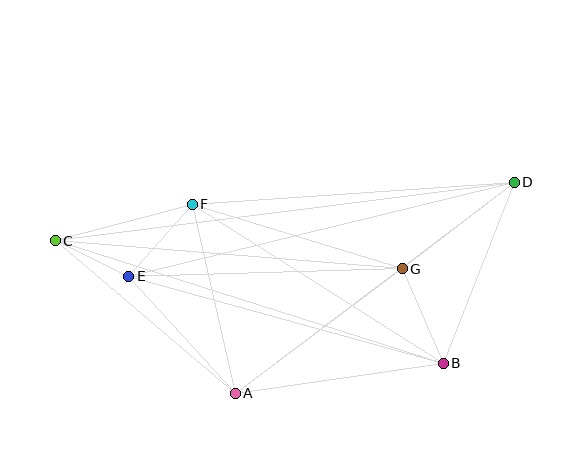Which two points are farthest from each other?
Points C and D are farthest from each other.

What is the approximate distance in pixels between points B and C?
The distance between B and C is approximately 407 pixels.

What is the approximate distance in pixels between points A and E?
The distance between A and E is approximately 159 pixels.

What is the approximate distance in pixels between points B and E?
The distance between B and E is approximately 326 pixels.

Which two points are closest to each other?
Points C and E are closest to each other.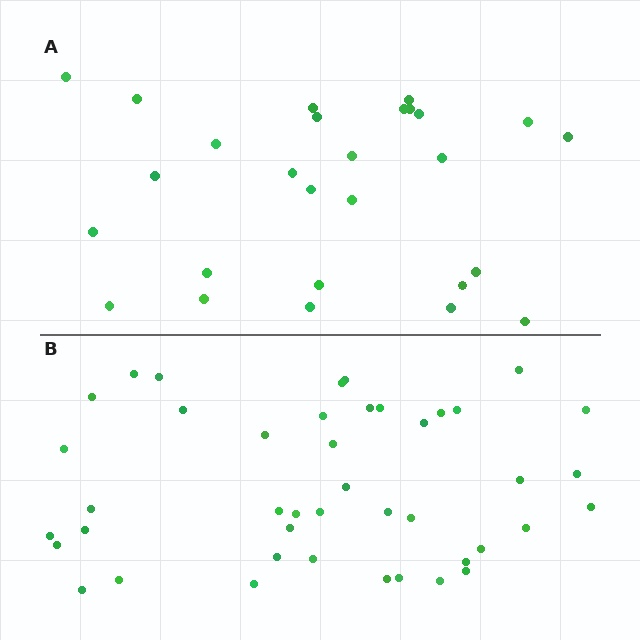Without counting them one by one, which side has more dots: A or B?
Region B (the bottom region) has more dots.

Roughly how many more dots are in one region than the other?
Region B has approximately 15 more dots than region A.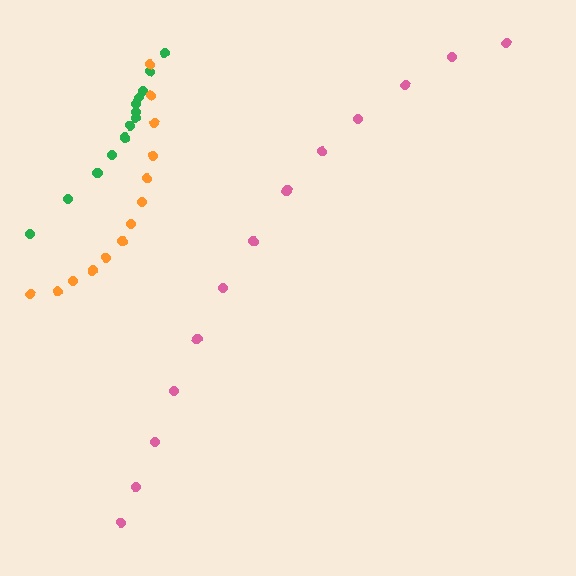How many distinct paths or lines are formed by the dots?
There are 3 distinct paths.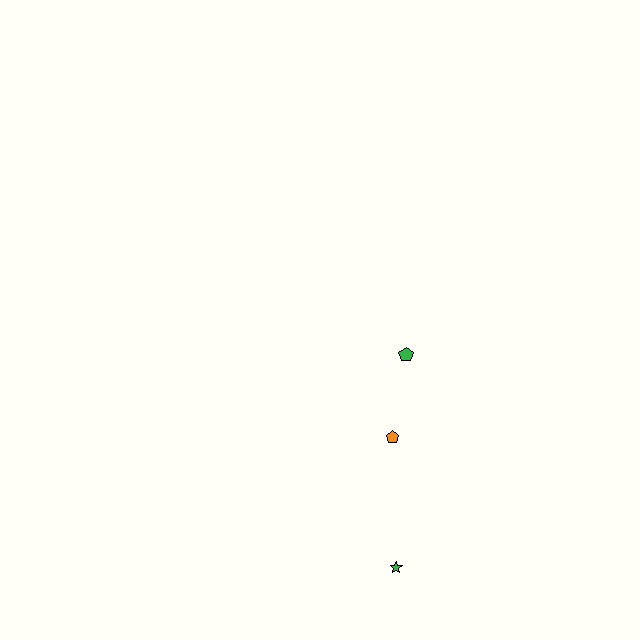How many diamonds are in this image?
There are no diamonds.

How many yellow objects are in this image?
There are no yellow objects.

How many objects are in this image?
There are 3 objects.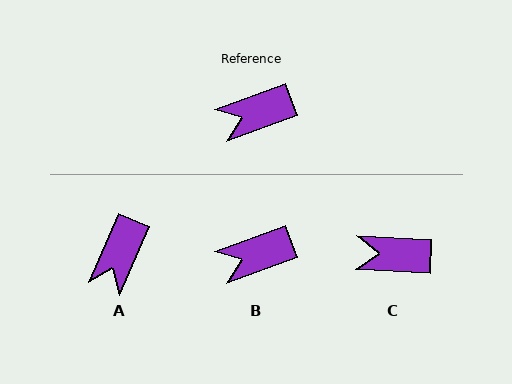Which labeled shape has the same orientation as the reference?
B.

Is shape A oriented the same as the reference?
No, it is off by about 47 degrees.